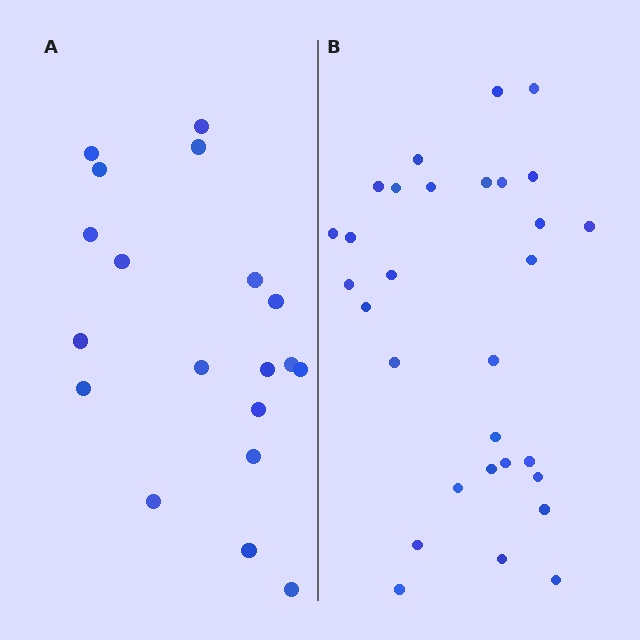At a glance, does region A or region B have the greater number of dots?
Region B (the right region) has more dots.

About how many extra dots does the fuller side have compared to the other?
Region B has roughly 12 or so more dots than region A.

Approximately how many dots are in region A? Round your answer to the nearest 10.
About 20 dots. (The exact count is 19, which rounds to 20.)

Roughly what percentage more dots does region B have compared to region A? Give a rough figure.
About 60% more.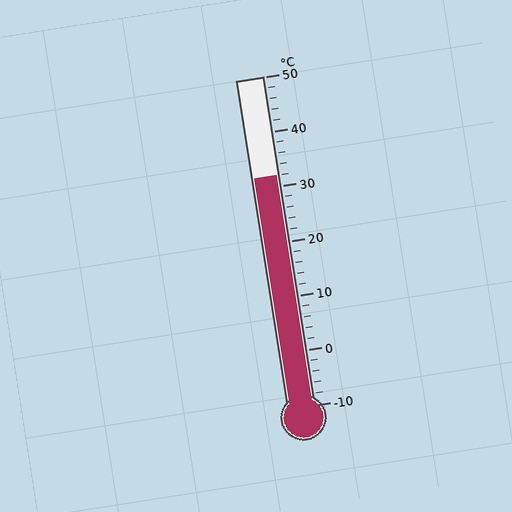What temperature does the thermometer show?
The thermometer shows approximately 32°C.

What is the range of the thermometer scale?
The thermometer scale ranges from -10°C to 50°C.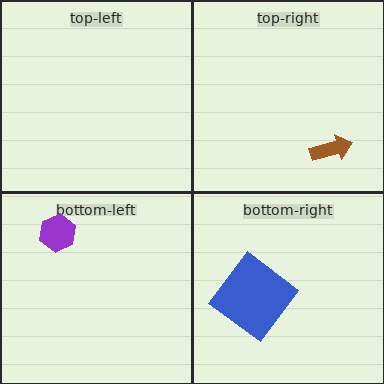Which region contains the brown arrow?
The top-right region.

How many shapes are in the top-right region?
1.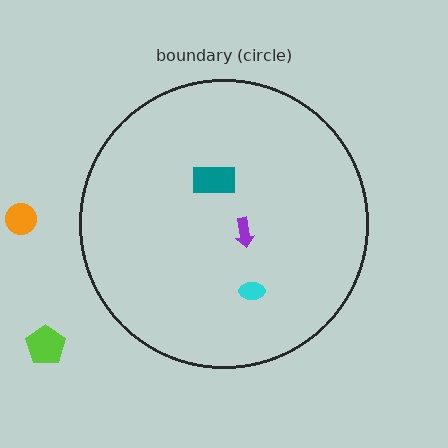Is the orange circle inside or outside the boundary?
Outside.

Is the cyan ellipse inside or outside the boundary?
Inside.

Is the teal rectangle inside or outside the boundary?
Inside.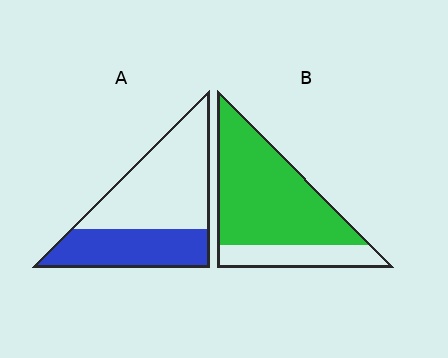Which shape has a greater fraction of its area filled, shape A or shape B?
Shape B.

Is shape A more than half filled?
No.